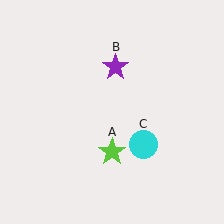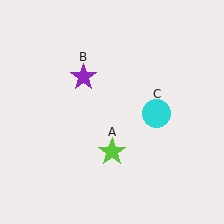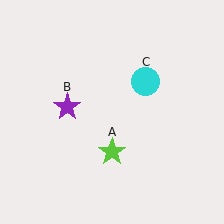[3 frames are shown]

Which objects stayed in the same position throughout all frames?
Lime star (object A) remained stationary.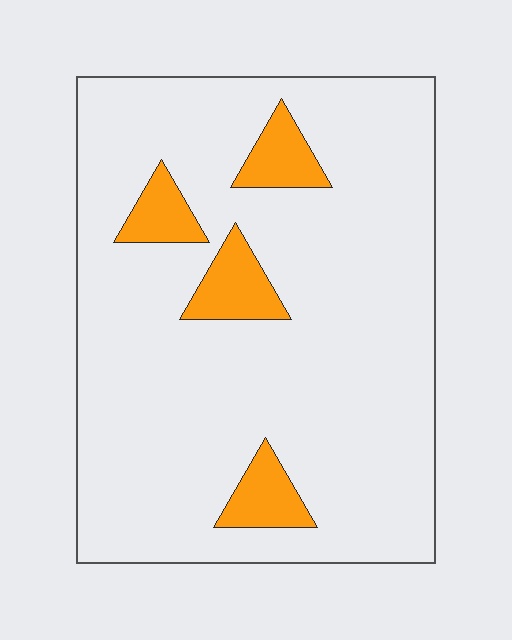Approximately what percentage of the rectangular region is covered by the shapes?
Approximately 10%.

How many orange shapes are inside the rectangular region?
4.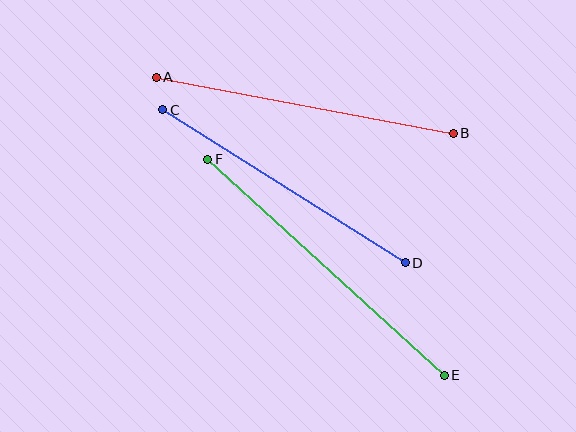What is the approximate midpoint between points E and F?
The midpoint is at approximately (326, 267) pixels.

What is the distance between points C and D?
The distance is approximately 287 pixels.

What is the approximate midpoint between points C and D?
The midpoint is at approximately (284, 186) pixels.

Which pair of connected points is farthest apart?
Points E and F are farthest apart.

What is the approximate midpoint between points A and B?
The midpoint is at approximately (305, 105) pixels.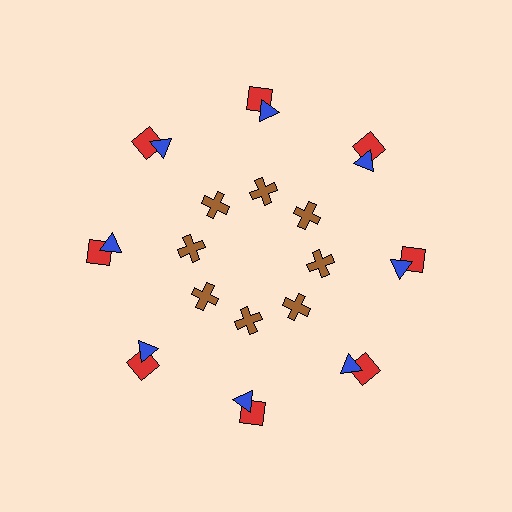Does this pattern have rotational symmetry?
Yes, this pattern has 8-fold rotational symmetry. It looks the same after rotating 45 degrees around the center.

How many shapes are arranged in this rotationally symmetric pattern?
There are 24 shapes, arranged in 8 groups of 3.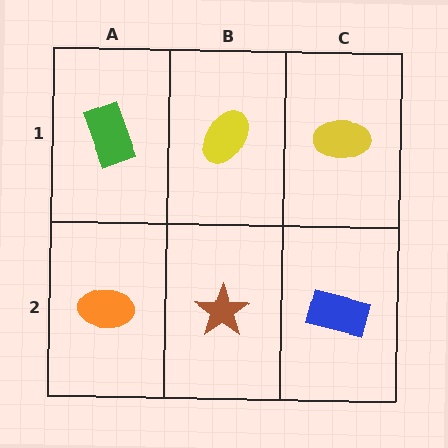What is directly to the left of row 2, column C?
A brown star.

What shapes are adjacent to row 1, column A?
An orange ellipse (row 2, column A), a yellow ellipse (row 1, column B).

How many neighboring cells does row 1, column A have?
2.